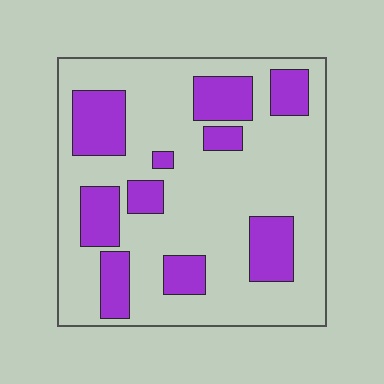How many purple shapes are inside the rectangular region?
10.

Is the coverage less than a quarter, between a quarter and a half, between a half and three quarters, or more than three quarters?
Between a quarter and a half.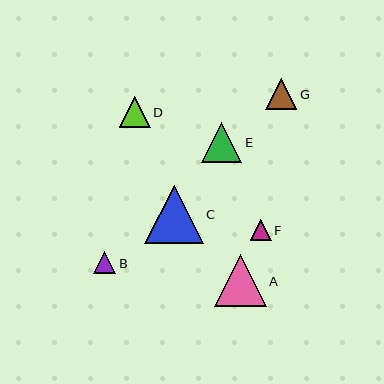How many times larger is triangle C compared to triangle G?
Triangle C is approximately 1.9 times the size of triangle G.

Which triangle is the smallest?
Triangle F is the smallest with a size of approximately 21 pixels.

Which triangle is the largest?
Triangle C is the largest with a size of approximately 58 pixels.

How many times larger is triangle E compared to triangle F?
Triangle E is approximately 1.9 times the size of triangle F.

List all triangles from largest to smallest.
From largest to smallest: C, A, E, D, G, B, F.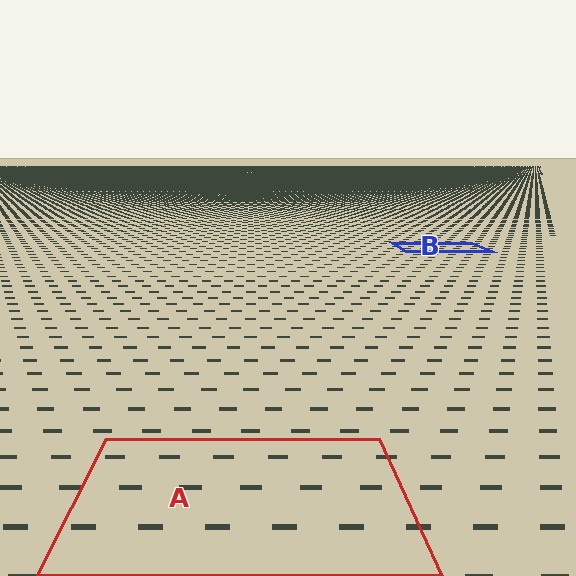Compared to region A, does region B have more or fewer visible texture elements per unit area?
Region B has more texture elements per unit area — they are packed more densely because it is farther away.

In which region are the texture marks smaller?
The texture marks are smaller in region B, because it is farther away.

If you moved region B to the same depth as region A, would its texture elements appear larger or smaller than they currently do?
They would appear larger. At a closer depth, the same texture elements are projected at a bigger on-screen size.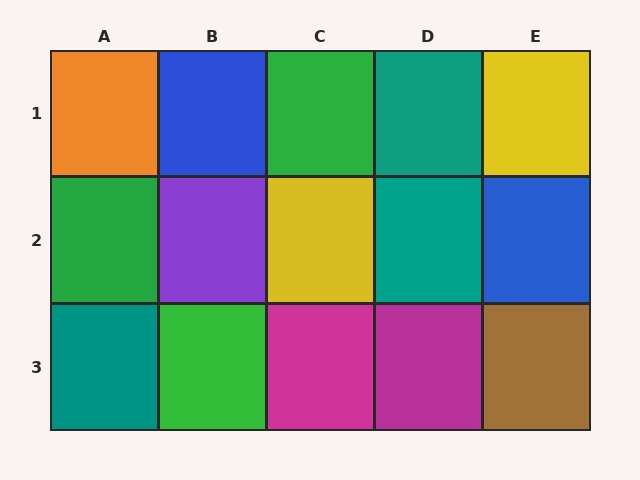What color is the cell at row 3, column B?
Green.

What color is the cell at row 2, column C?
Yellow.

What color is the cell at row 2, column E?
Blue.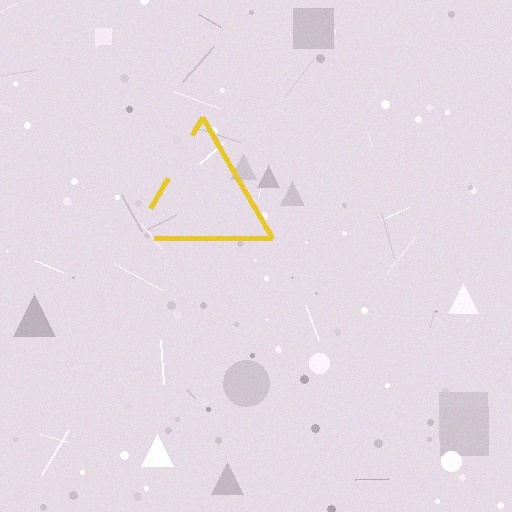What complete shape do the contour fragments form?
The contour fragments form a triangle.